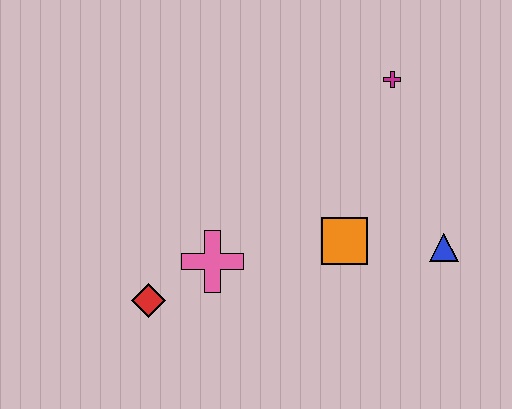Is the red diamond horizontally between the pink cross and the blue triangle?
No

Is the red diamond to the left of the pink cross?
Yes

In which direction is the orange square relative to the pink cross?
The orange square is to the right of the pink cross.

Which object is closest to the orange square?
The blue triangle is closest to the orange square.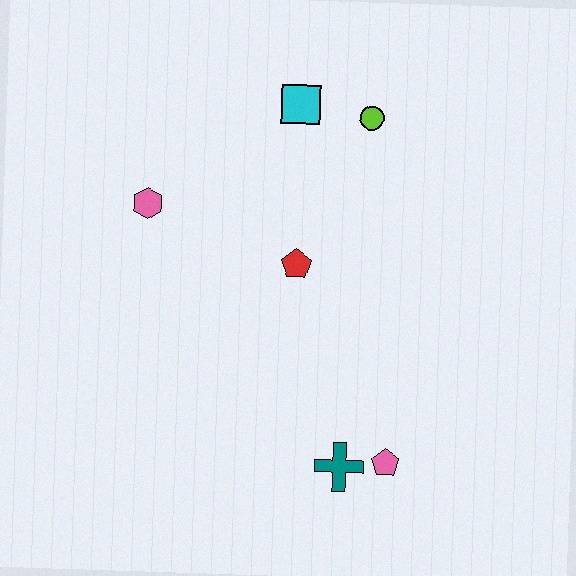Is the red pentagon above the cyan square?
No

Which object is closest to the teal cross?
The pink pentagon is closest to the teal cross.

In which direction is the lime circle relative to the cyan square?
The lime circle is to the right of the cyan square.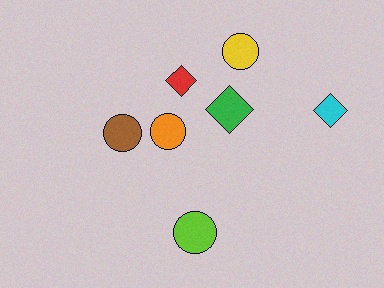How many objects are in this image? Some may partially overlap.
There are 7 objects.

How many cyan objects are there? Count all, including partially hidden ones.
There is 1 cyan object.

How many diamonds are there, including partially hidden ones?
There are 3 diamonds.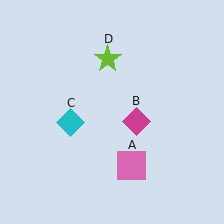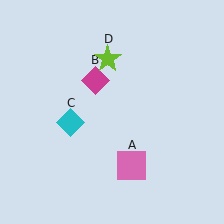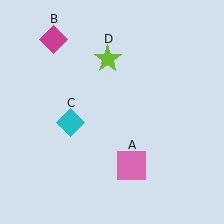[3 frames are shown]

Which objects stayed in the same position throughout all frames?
Pink square (object A) and cyan diamond (object C) and lime star (object D) remained stationary.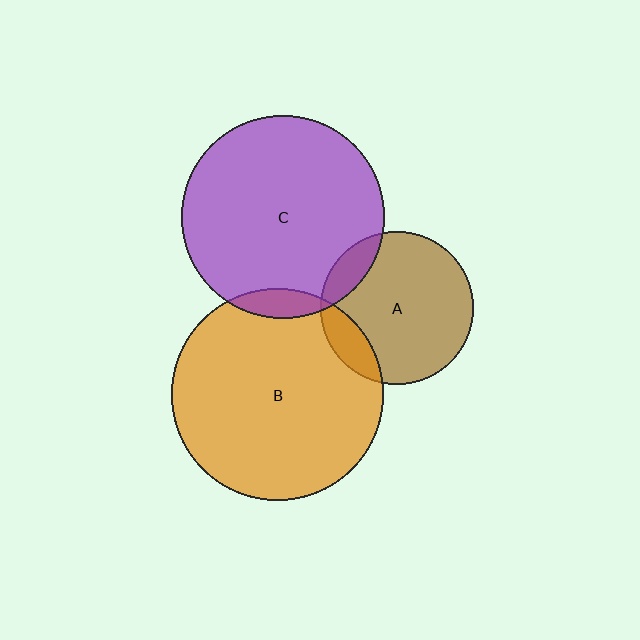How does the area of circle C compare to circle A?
Approximately 1.8 times.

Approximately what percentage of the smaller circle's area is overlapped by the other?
Approximately 10%.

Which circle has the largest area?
Circle B (orange).